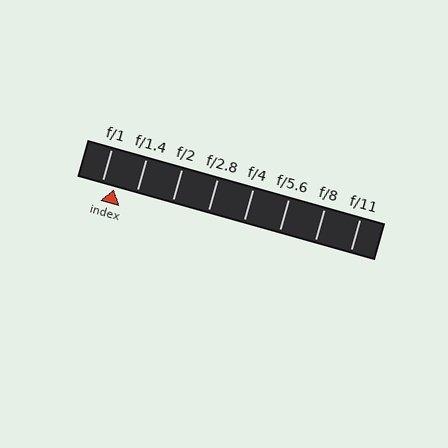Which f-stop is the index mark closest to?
The index mark is closest to f/1.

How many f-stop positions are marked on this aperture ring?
There are 8 f-stop positions marked.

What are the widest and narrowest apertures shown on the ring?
The widest aperture shown is f/1 and the narrowest is f/11.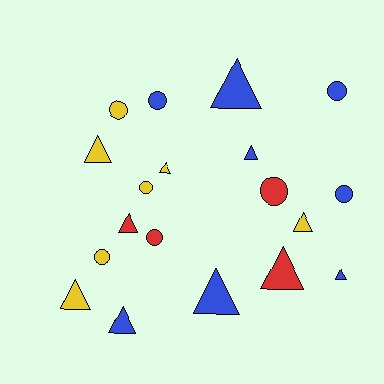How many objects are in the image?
There are 19 objects.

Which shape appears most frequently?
Triangle, with 11 objects.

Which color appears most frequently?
Blue, with 8 objects.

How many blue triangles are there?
There are 5 blue triangles.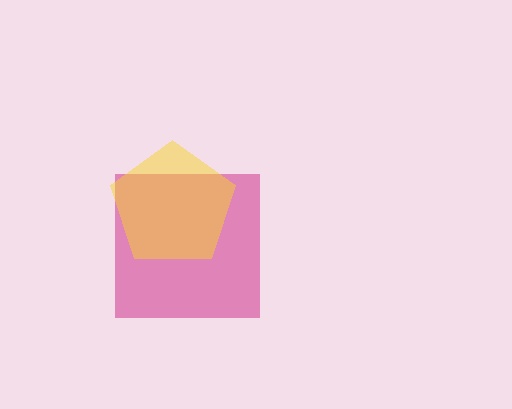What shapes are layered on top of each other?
The layered shapes are: a magenta square, a yellow pentagon.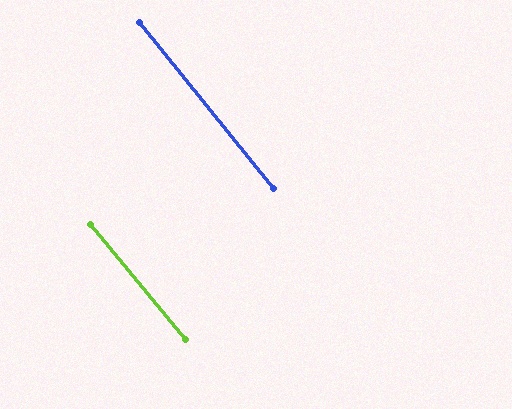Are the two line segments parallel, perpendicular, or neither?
Parallel — their directions differ by only 0.4°.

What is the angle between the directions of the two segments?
Approximately 0 degrees.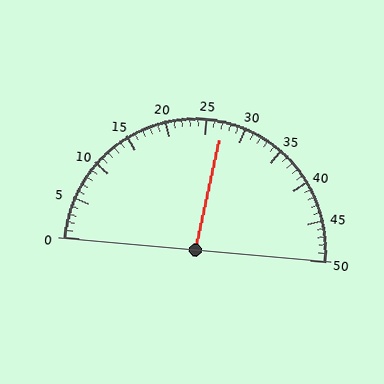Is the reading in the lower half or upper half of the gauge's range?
The reading is in the upper half of the range (0 to 50).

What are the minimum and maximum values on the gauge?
The gauge ranges from 0 to 50.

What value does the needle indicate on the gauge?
The needle indicates approximately 27.